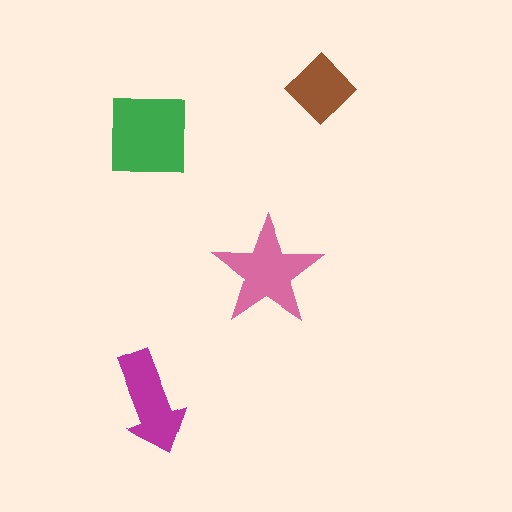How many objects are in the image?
There are 4 objects in the image.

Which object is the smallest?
The brown diamond.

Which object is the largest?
The green square.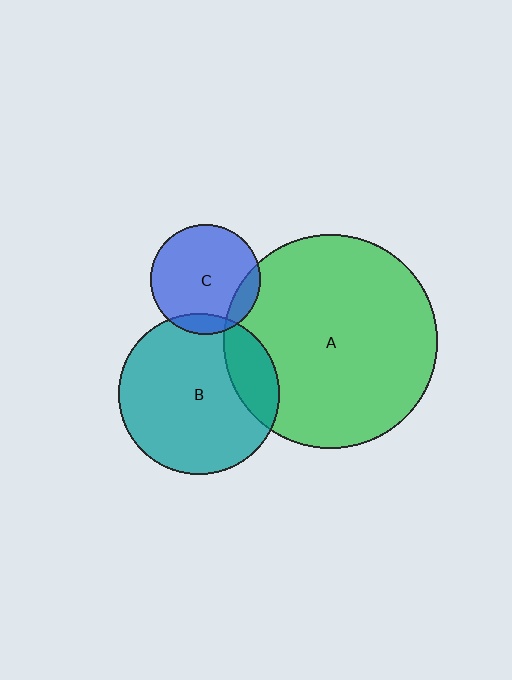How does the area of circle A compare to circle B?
Approximately 1.8 times.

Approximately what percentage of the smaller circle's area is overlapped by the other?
Approximately 10%.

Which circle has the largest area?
Circle A (green).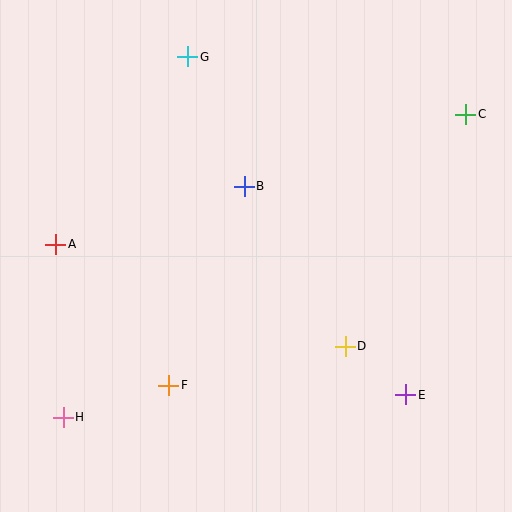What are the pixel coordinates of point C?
Point C is at (466, 115).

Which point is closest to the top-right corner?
Point C is closest to the top-right corner.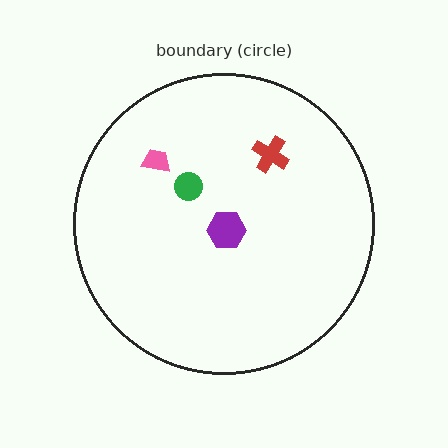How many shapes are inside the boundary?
4 inside, 0 outside.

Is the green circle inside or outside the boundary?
Inside.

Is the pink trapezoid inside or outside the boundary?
Inside.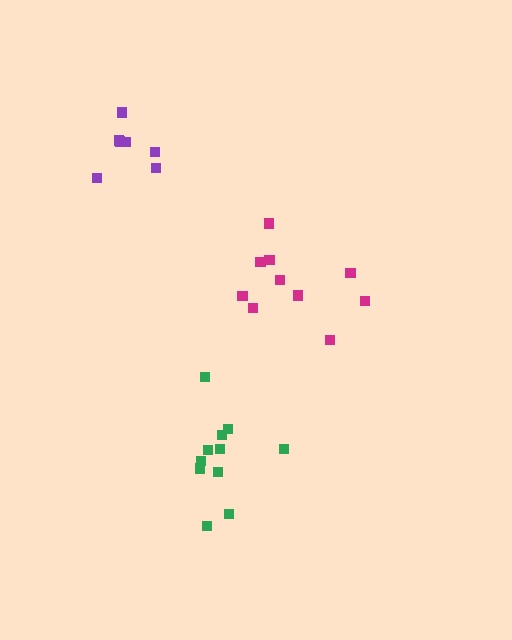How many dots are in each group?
Group 1: 10 dots, Group 2: 7 dots, Group 3: 11 dots (28 total).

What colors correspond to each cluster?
The clusters are colored: magenta, purple, green.